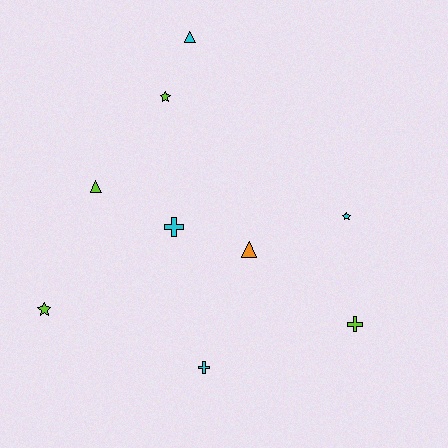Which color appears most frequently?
Lime, with 4 objects.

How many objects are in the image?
There are 9 objects.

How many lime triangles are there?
There is 1 lime triangle.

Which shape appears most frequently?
Triangle, with 3 objects.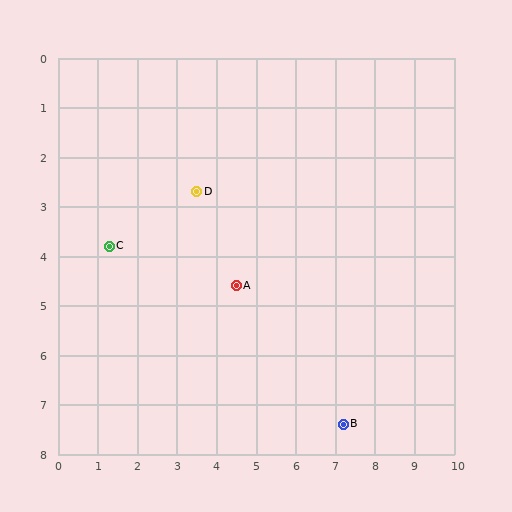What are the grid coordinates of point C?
Point C is at approximately (1.3, 3.8).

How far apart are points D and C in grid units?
Points D and C are about 2.5 grid units apart.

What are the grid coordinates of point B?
Point B is at approximately (7.2, 7.4).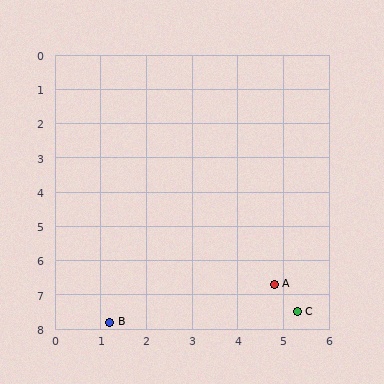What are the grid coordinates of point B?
Point B is at approximately (1.2, 7.8).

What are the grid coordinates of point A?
Point A is at approximately (4.8, 6.7).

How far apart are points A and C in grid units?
Points A and C are about 0.9 grid units apart.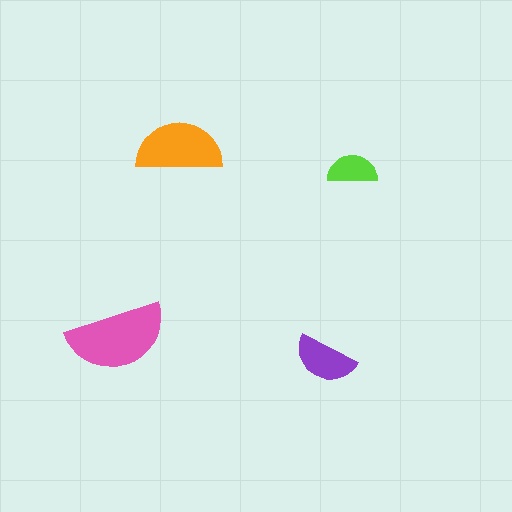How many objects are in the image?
There are 4 objects in the image.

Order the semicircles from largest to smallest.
the pink one, the orange one, the purple one, the lime one.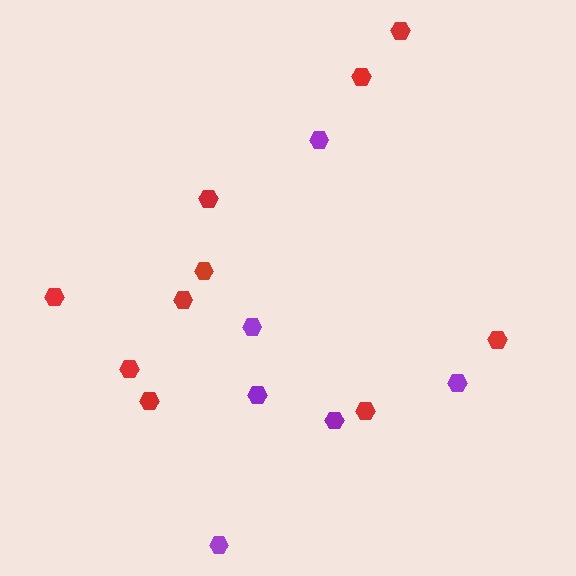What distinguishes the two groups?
There are 2 groups: one group of purple hexagons (6) and one group of red hexagons (10).